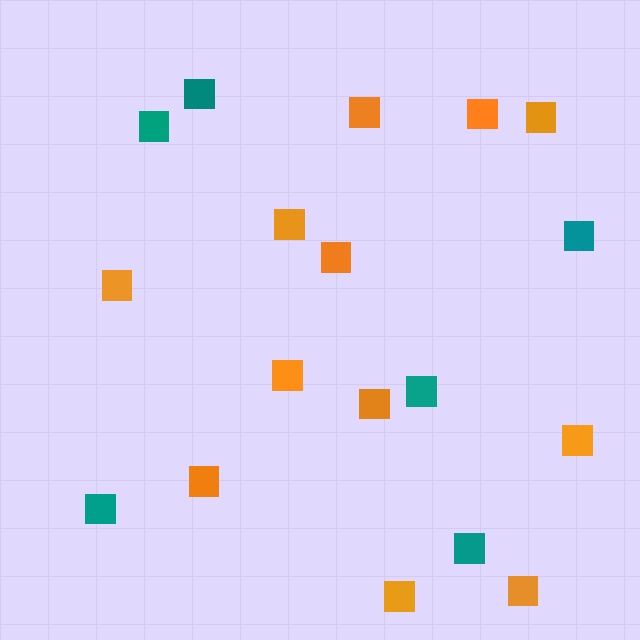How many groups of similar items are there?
There are 2 groups: one group of orange squares (12) and one group of teal squares (6).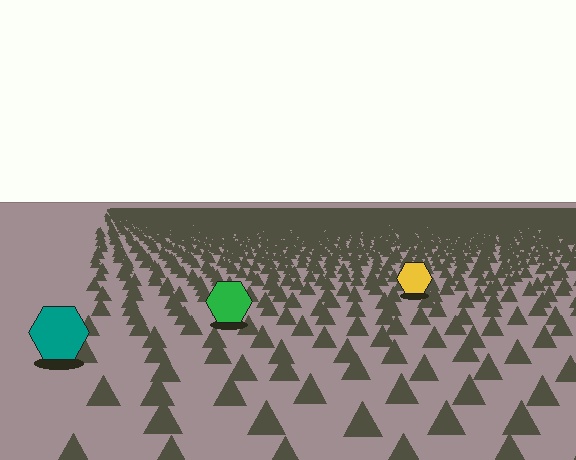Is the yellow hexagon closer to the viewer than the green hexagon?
No. The green hexagon is closer — you can tell from the texture gradient: the ground texture is coarser near it.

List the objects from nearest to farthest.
From nearest to farthest: the teal hexagon, the green hexagon, the yellow hexagon.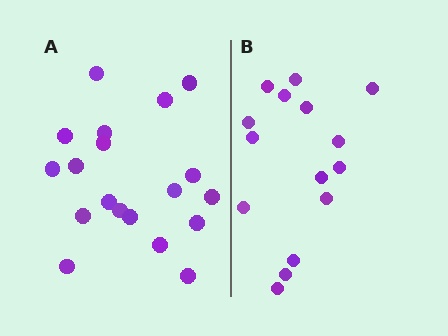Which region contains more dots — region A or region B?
Region A (the left region) has more dots.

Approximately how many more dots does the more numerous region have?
Region A has about 4 more dots than region B.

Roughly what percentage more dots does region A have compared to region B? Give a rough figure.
About 25% more.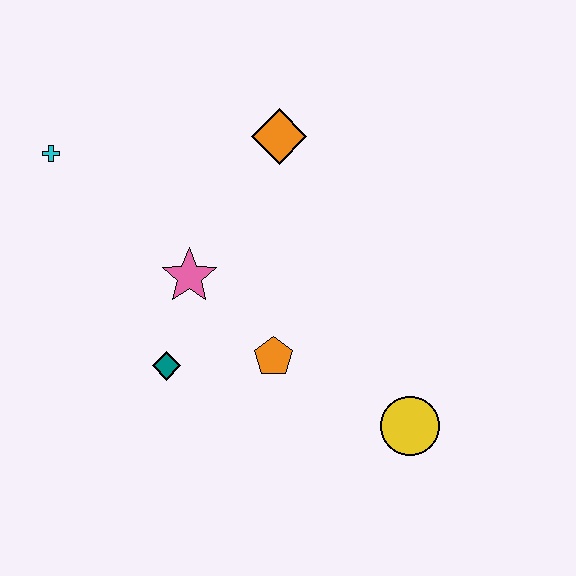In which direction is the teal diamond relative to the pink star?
The teal diamond is below the pink star.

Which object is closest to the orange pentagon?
The teal diamond is closest to the orange pentagon.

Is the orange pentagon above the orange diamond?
No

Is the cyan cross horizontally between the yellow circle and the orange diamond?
No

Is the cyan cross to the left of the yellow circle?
Yes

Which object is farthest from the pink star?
The yellow circle is farthest from the pink star.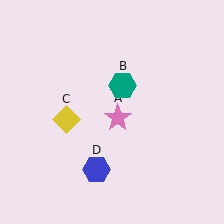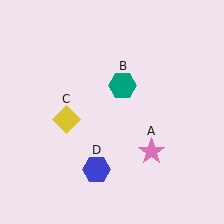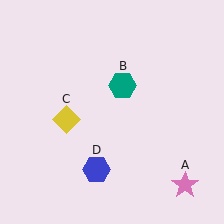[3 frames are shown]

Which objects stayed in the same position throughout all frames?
Teal hexagon (object B) and yellow diamond (object C) and blue hexagon (object D) remained stationary.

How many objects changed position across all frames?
1 object changed position: pink star (object A).